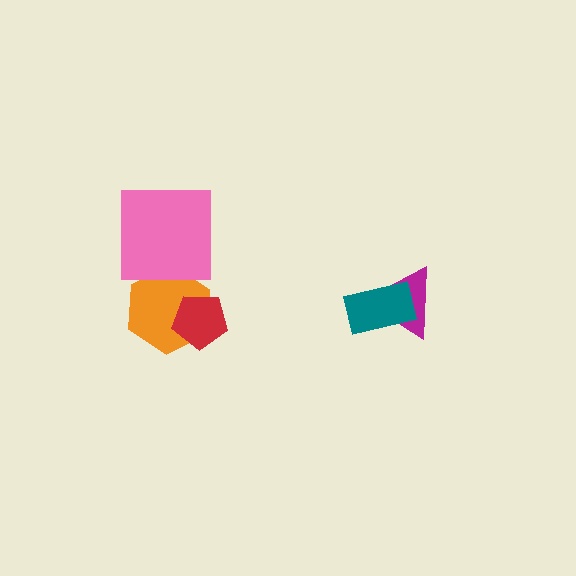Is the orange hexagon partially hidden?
Yes, it is partially covered by another shape.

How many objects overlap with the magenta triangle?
1 object overlaps with the magenta triangle.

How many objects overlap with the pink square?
1 object overlaps with the pink square.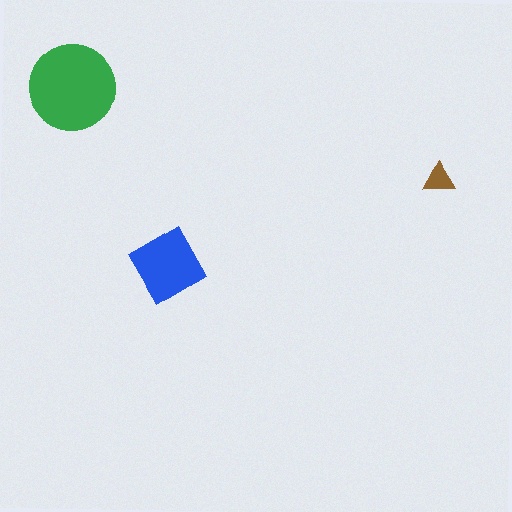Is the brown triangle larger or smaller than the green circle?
Smaller.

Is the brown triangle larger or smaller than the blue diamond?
Smaller.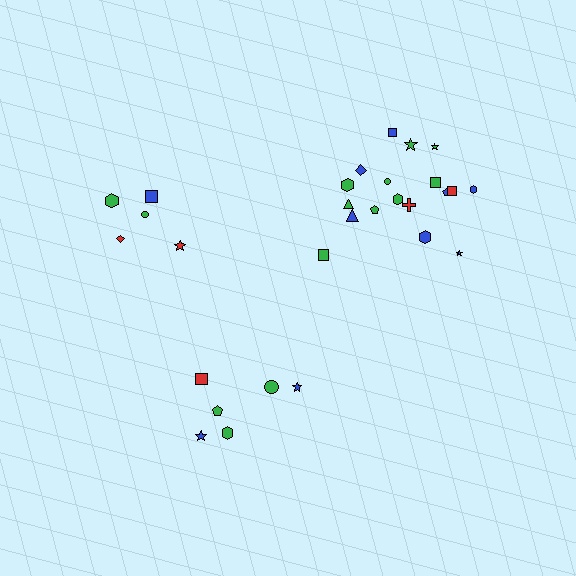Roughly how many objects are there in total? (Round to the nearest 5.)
Roughly 30 objects in total.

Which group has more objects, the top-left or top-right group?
The top-right group.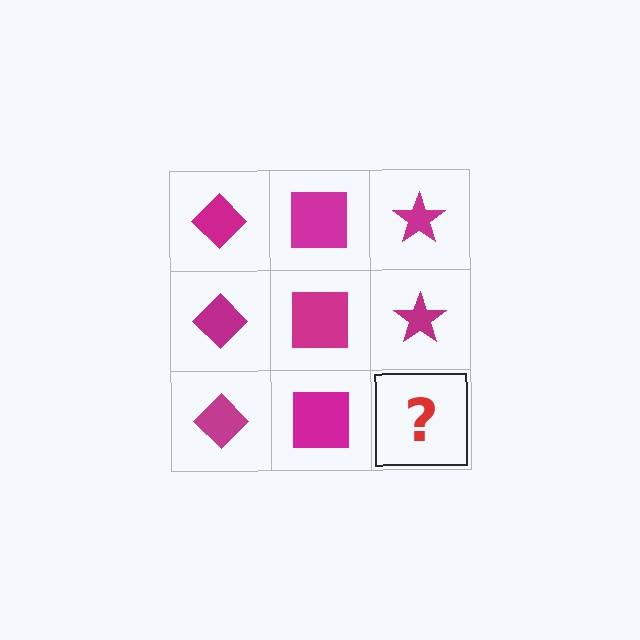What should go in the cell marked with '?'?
The missing cell should contain a magenta star.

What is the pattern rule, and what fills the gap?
The rule is that each column has a consistent shape. The gap should be filled with a magenta star.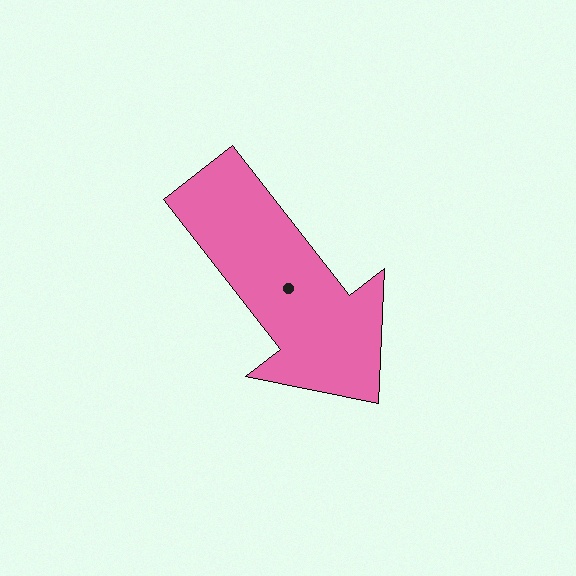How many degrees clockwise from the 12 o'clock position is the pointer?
Approximately 142 degrees.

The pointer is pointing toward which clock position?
Roughly 5 o'clock.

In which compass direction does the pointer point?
Southeast.